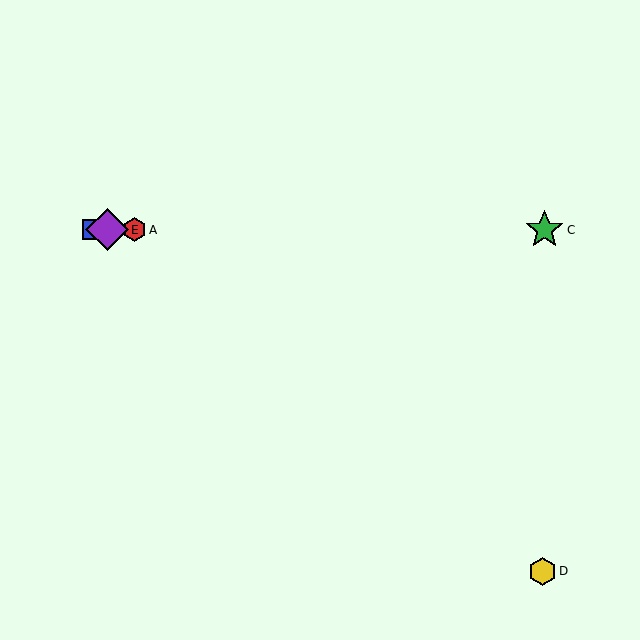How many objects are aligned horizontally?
4 objects (A, B, C, E) are aligned horizontally.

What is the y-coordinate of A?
Object A is at y≈230.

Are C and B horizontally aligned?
Yes, both are at y≈230.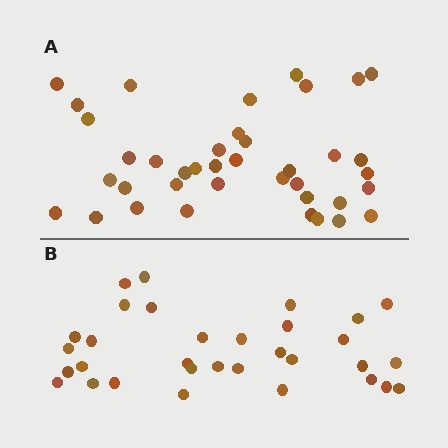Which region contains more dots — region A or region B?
Region A (the top region) has more dots.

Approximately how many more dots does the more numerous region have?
Region A has roughly 8 or so more dots than region B.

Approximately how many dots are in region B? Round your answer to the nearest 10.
About 30 dots. (The exact count is 32, which rounds to 30.)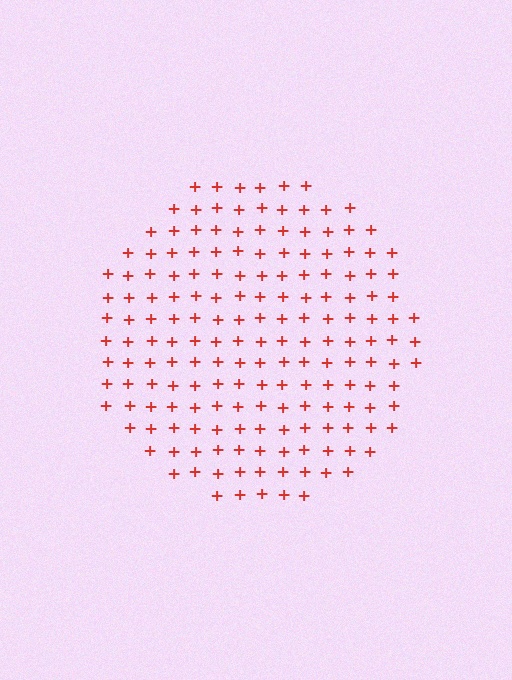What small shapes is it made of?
It is made of small plus signs.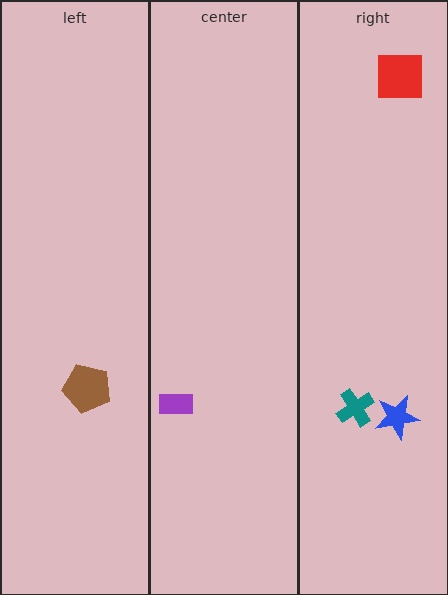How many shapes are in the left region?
1.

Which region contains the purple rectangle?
The center region.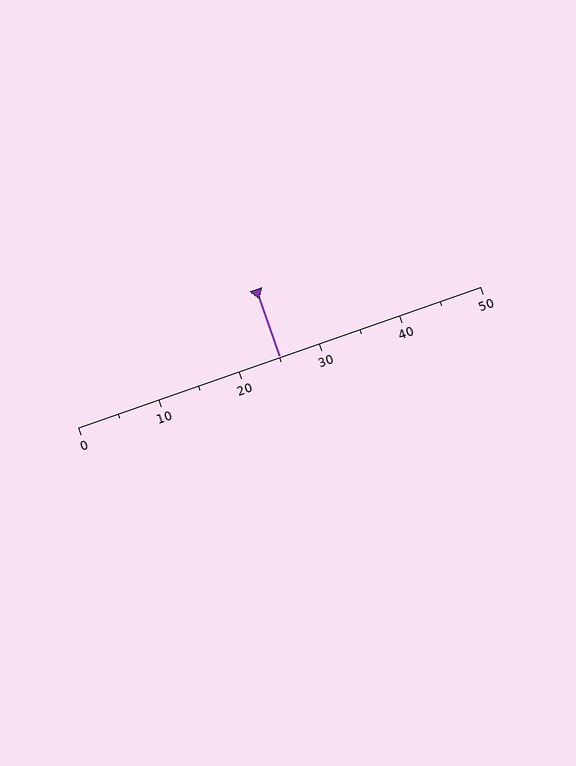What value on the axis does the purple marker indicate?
The marker indicates approximately 25.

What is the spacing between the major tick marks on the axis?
The major ticks are spaced 10 apart.